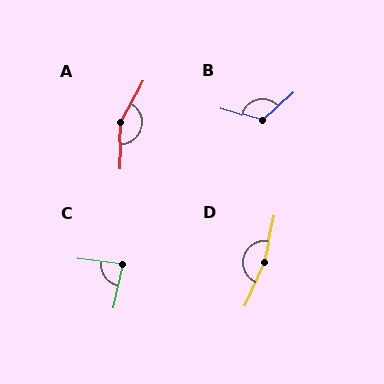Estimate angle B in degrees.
Approximately 122 degrees.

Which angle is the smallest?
C, at approximately 84 degrees.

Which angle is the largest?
D, at approximately 169 degrees.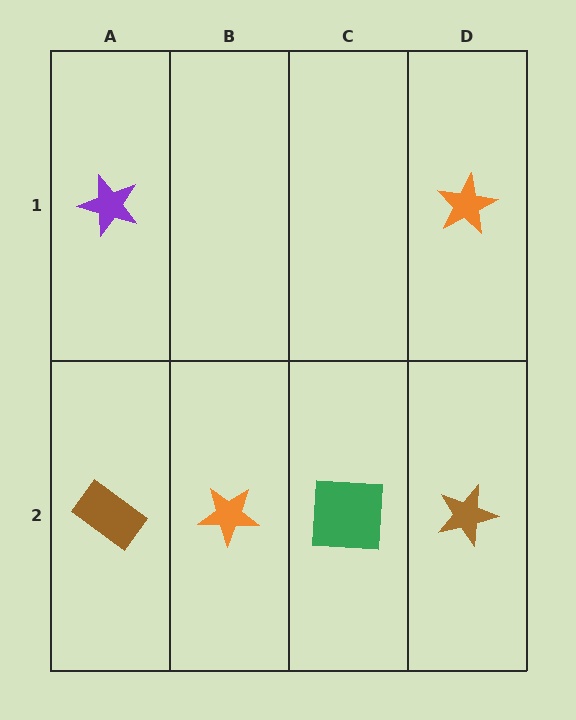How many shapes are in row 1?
2 shapes.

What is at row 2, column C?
A green square.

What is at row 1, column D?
An orange star.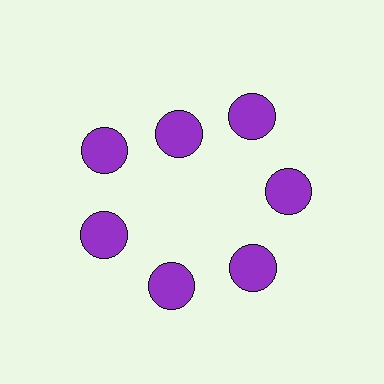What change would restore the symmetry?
The symmetry would be restored by moving it outward, back onto the ring so that all 7 circles sit at equal angles and equal distance from the center.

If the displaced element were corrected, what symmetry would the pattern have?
It would have 7-fold rotational symmetry — the pattern would map onto itself every 51 degrees.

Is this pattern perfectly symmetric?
No. The 7 purple circles are arranged in a ring, but one element near the 12 o'clock position is pulled inward toward the center, breaking the 7-fold rotational symmetry.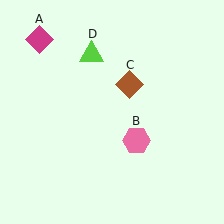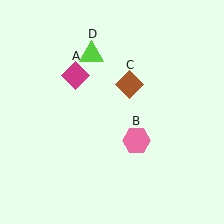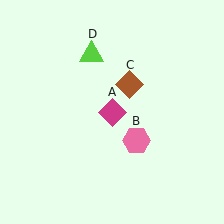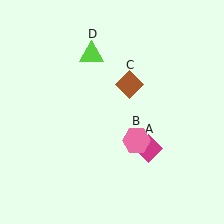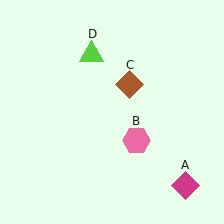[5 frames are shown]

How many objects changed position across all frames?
1 object changed position: magenta diamond (object A).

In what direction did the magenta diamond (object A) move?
The magenta diamond (object A) moved down and to the right.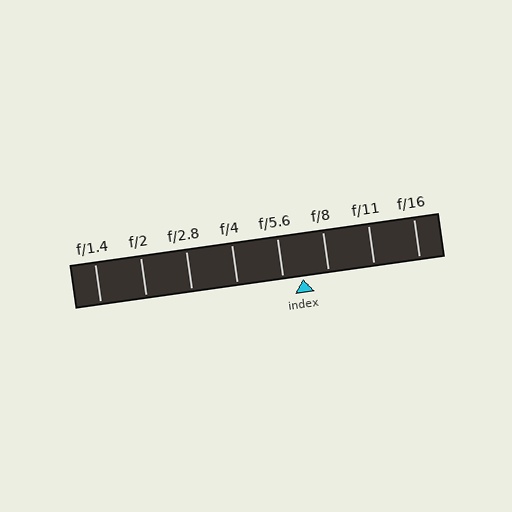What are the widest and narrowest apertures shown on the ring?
The widest aperture shown is f/1.4 and the narrowest is f/16.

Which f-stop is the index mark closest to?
The index mark is closest to f/5.6.